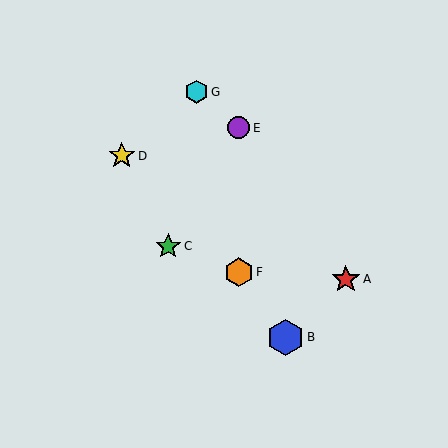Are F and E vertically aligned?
Yes, both are at x≈239.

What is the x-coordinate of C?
Object C is at x≈168.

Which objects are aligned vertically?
Objects E, F are aligned vertically.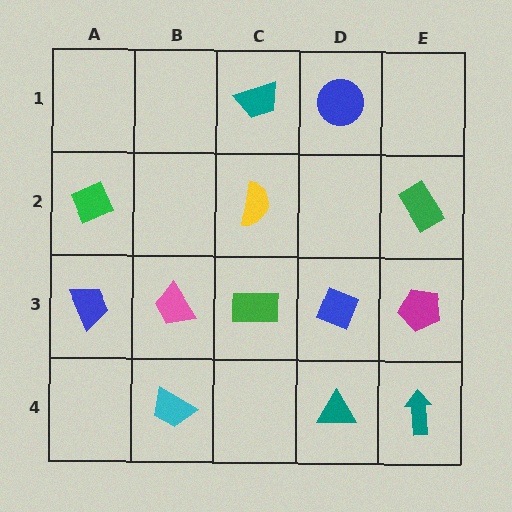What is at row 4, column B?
A cyan trapezoid.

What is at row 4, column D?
A teal triangle.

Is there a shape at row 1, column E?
No, that cell is empty.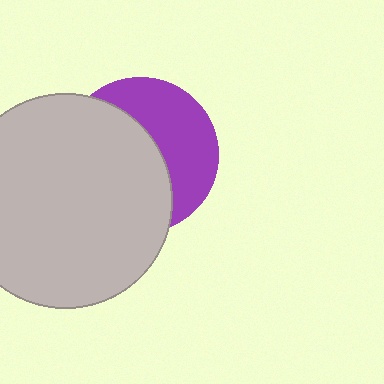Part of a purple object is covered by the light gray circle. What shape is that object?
It is a circle.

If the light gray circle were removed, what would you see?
You would see the complete purple circle.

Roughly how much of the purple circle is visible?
A small part of it is visible (roughly 42%).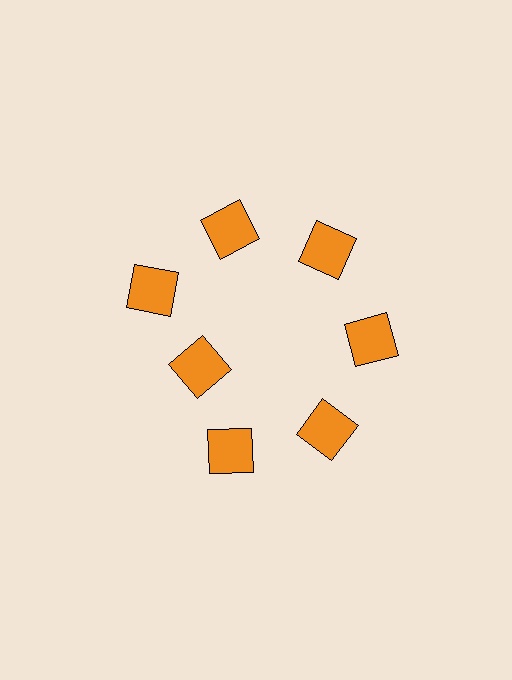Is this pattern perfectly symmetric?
No. The 7 orange squares are arranged in a ring, but one element near the 8 o'clock position is pulled inward toward the center, breaking the 7-fold rotational symmetry.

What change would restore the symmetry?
The symmetry would be restored by moving it outward, back onto the ring so that all 7 squares sit at equal angles and equal distance from the center.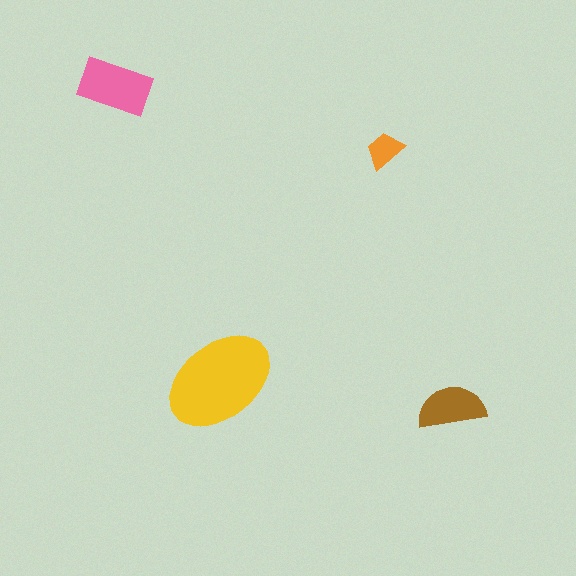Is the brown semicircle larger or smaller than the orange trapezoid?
Larger.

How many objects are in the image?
There are 4 objects in the image.